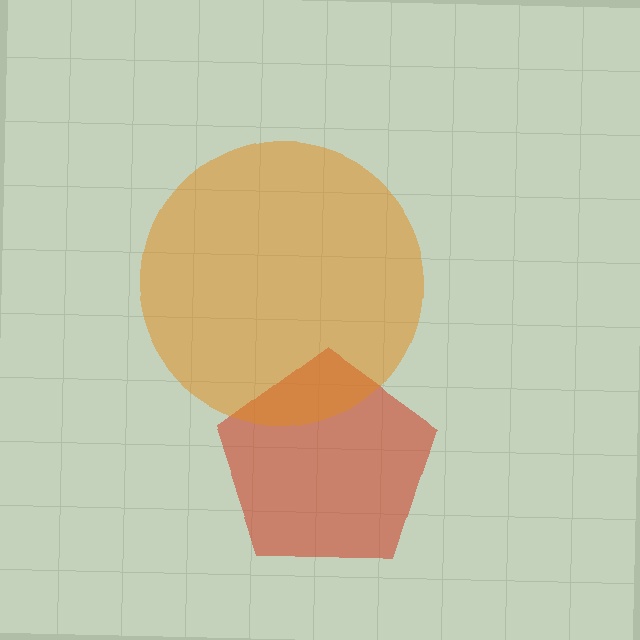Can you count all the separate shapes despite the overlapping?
Yes, there are 2 separate shapes.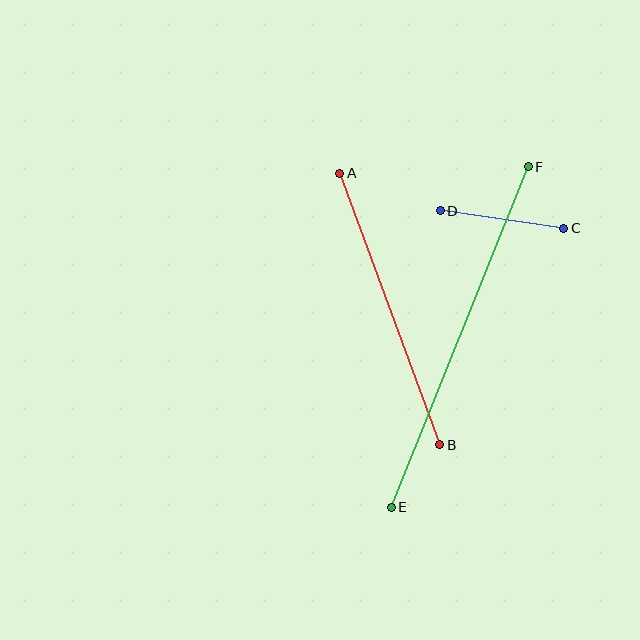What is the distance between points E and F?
The distance is approximately 367 pixels.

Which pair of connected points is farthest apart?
Points E and F are farthest apart.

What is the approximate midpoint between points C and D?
The midpoint is at approximately (502, 220) pixels.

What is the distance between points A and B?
The distance is approximately 289 pixels.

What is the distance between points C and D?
The distance is approximately 125 pixels.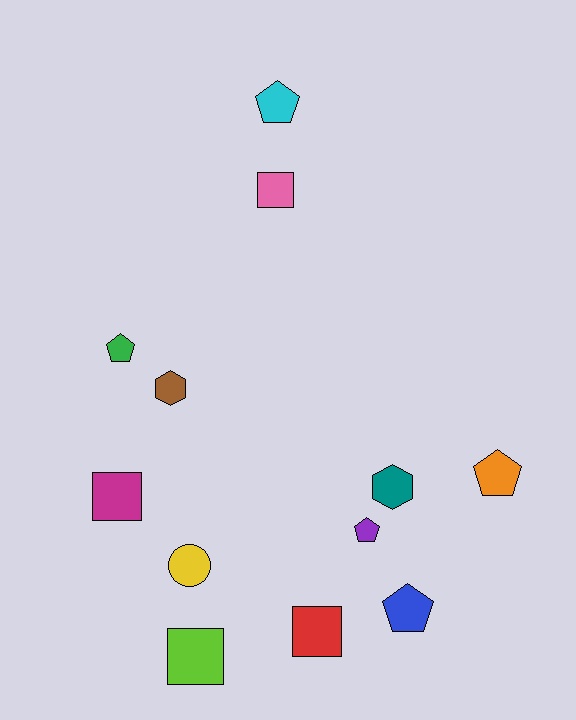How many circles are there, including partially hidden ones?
There is 1 circle.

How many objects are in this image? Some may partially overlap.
There are 12 objects.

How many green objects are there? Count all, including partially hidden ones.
There is 1 green object.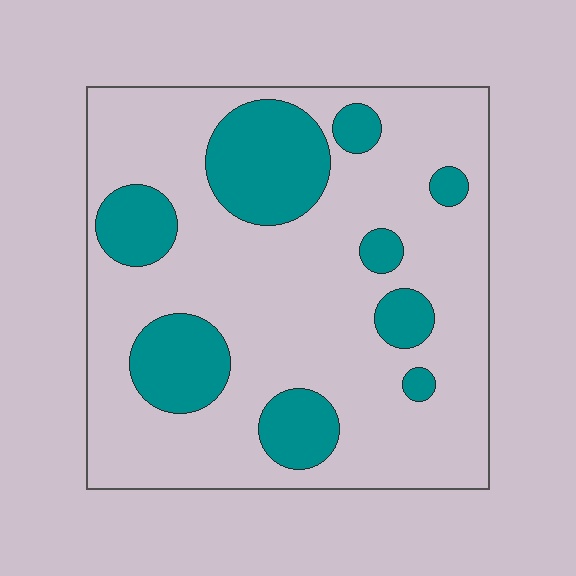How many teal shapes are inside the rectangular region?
9.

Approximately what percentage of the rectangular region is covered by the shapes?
Approximately 25%.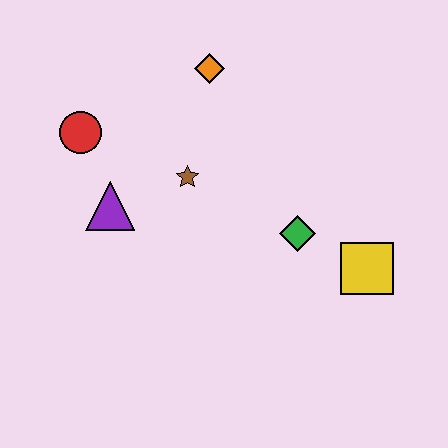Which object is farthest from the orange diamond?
The yellow square is farthest from the orange diamond.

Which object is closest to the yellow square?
The green diamond is closest to the yellow square.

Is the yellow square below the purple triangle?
Yes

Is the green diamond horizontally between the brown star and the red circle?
No